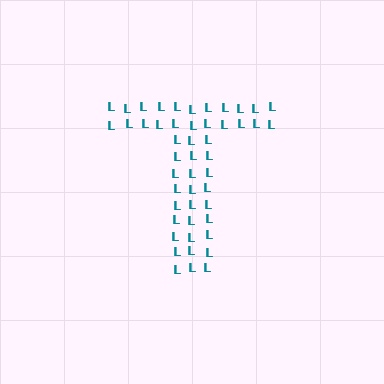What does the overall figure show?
The overall figure shows the letter T.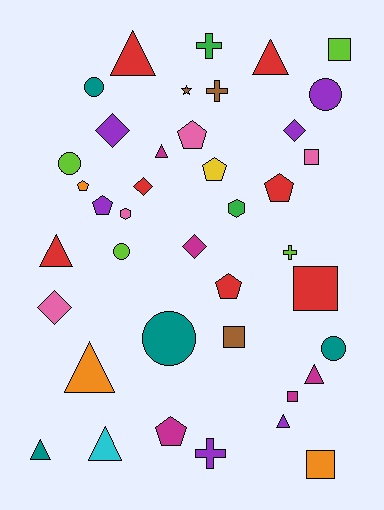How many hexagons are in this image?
There are 2 hexagons.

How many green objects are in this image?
There are 2 green objects.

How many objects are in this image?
There are 40 objects.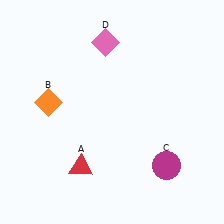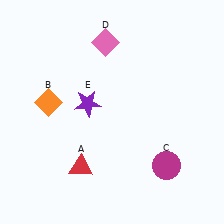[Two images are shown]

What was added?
A purple star (E) was added in Image 2.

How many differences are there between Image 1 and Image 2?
There is 1 difference between the two images.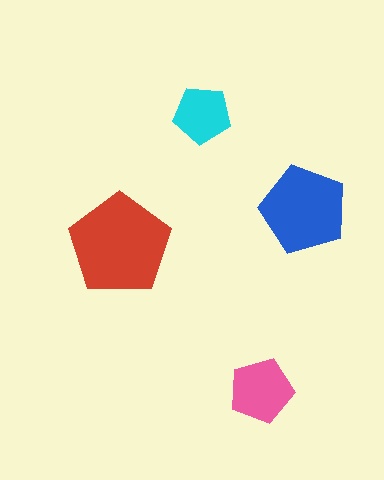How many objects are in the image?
There are 4 objects in the image.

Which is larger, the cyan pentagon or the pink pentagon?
The pink one.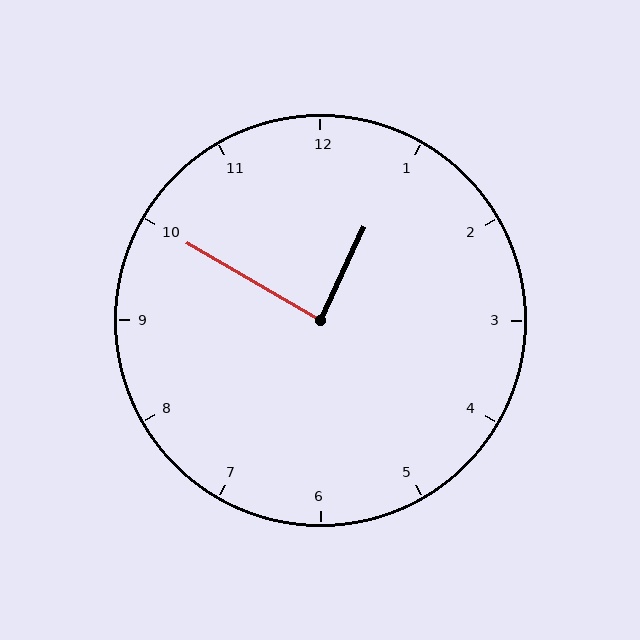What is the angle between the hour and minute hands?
Approximately 85 degrees.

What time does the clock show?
12:50.